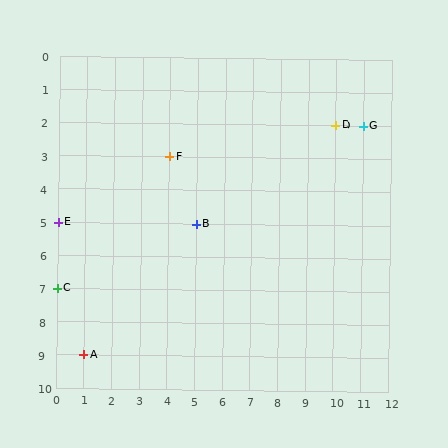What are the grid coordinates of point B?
Point B is at grid coordinates (5, 5).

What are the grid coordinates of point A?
Point A is at grid coordinates (1, 9).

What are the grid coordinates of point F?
Point F is at grid coordinates (4, 3).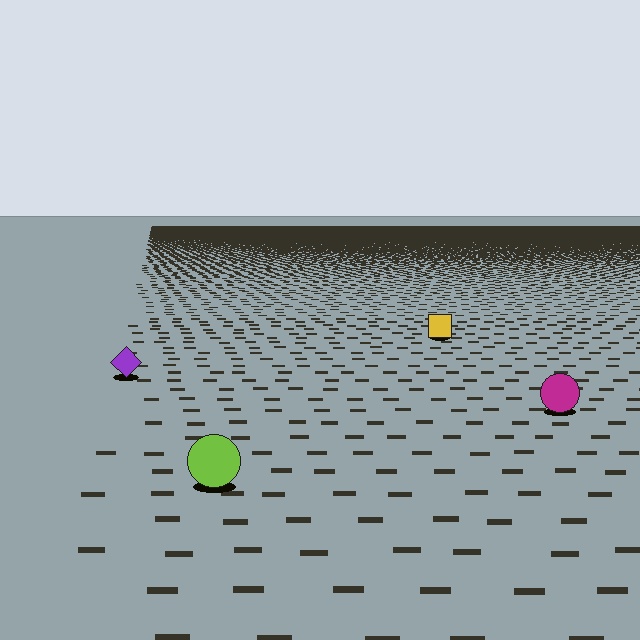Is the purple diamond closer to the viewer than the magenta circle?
No. The magenta circle is closer — you can tell from the texture gradient: the ground texture is coarser near it.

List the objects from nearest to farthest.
From nearest to farthest: the lime circle, the magenta circle, the purple diamond, the yellow square.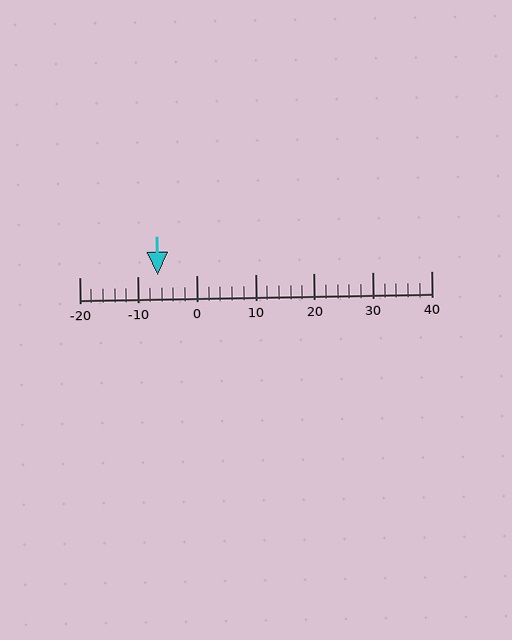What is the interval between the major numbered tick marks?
The major tick marks are spaced 10 units apart.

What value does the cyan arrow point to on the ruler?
The cyan arrow points to approximately -7.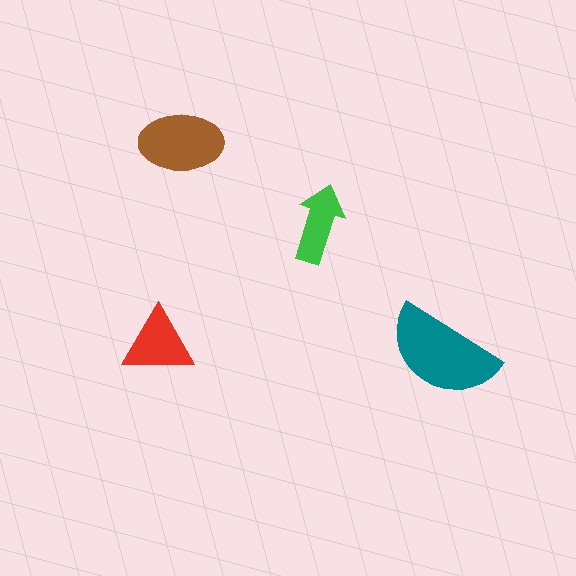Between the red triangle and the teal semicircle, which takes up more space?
The teal semicircle.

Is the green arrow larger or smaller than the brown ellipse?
Smaller.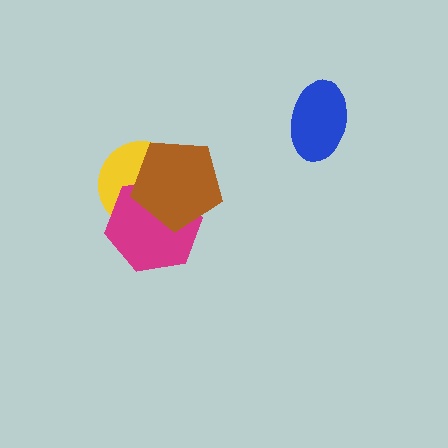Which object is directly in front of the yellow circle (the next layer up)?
The magenta hexagon is directly in front of the yellow circle.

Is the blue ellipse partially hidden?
No, no other shape covers it.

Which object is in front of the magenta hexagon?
The brown pentagon is in front of the magenta hexagon.